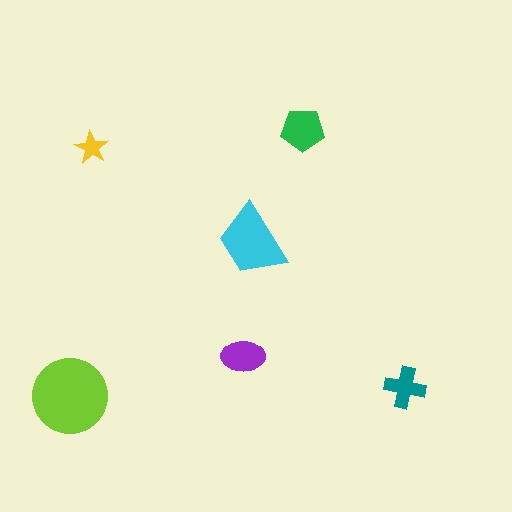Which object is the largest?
The lime circle.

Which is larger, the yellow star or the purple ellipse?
The purple ellipse.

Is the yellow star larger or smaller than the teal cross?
Smaller.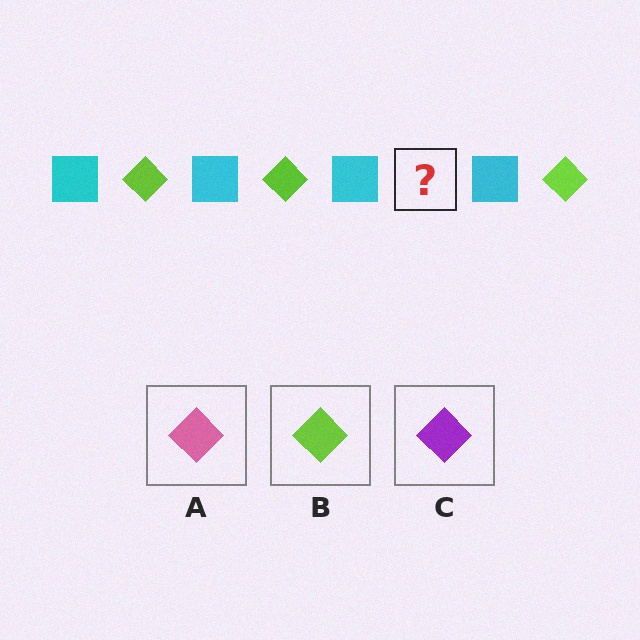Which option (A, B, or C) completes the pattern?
B.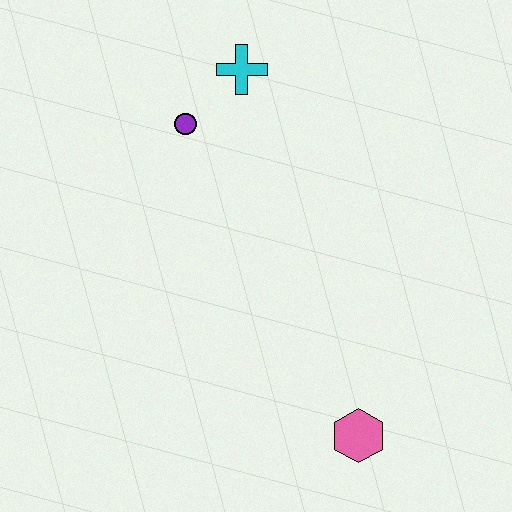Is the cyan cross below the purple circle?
No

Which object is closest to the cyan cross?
The purple circle is closest to the cyan cross.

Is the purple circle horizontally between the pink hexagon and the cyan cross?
No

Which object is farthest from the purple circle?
The pink hexagon is farthest from the purple circle.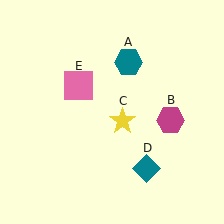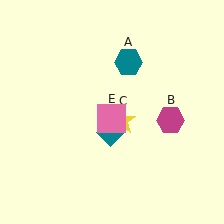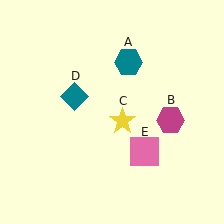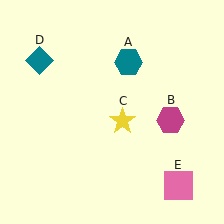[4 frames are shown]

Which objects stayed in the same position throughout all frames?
Teal hexagon (object A) and magenta hexagon (object B) and yellow star (object C) remained stationary.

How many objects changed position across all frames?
2 objects changed position: teal diamond (object D), pink square (object E).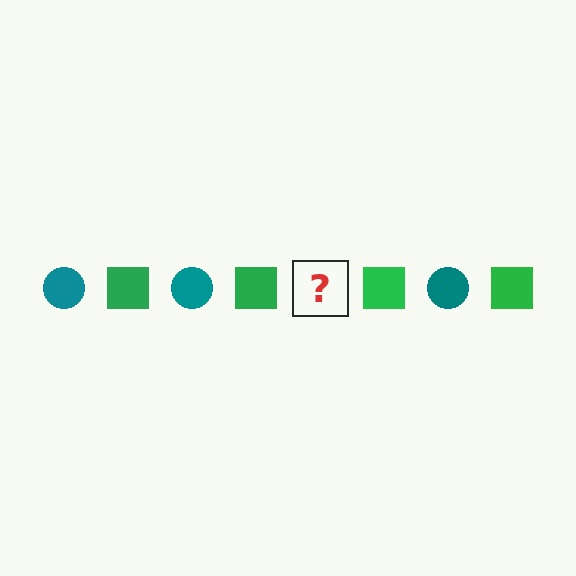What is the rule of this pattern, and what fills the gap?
The rule is that the pattern alternates between teal circle and green square. The gap should be filled with a teal circle.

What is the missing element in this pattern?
The missing element is a teal circle.